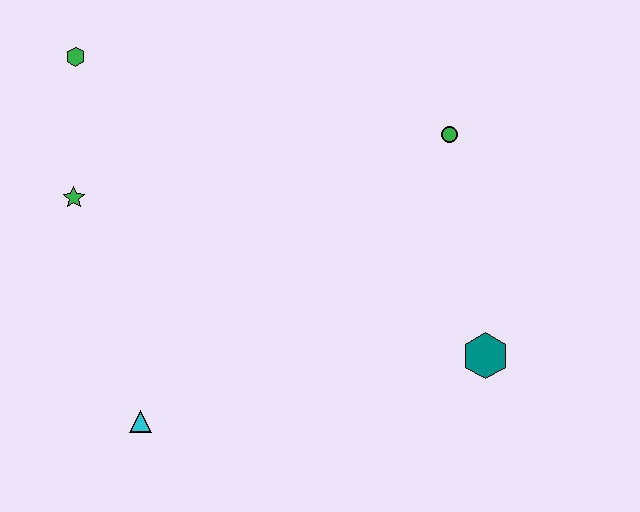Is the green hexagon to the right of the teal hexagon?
No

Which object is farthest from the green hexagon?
The teal hexagon is farthest from the green hexagon.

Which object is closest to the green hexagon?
The green star is closest to the green hexagon.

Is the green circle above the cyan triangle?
Yes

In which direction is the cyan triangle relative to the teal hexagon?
The cyan triangle is to the left of the teal hexagon.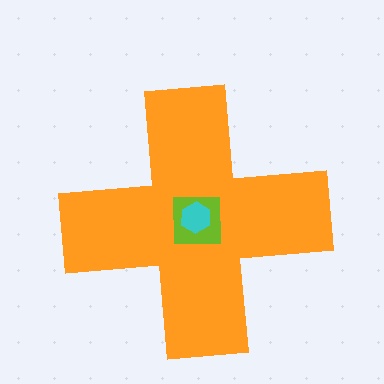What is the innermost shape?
The cyan hexagon.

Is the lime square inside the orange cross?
Yes.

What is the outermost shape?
The orange cross.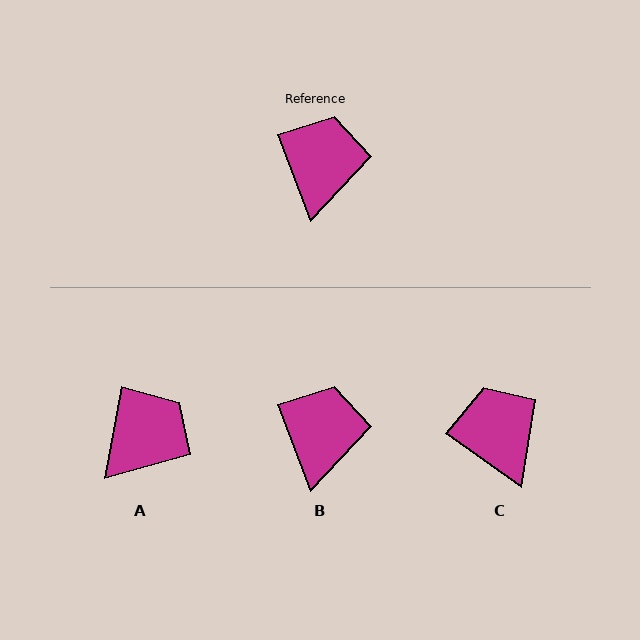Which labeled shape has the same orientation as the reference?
B.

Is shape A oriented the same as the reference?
No, it is off by about 31 degrees.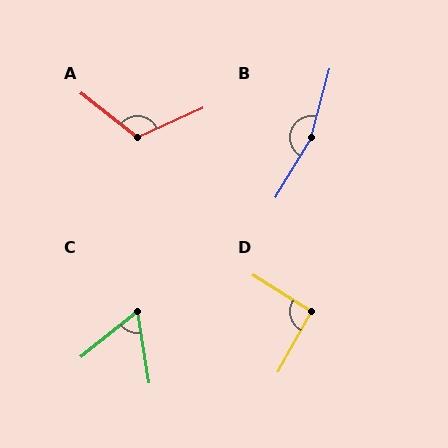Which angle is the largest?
B, at approximately 164 degrees.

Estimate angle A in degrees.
Approximately 117 degrees.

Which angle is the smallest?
C, at approximately 61 degrees.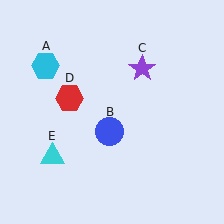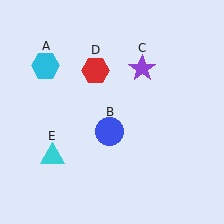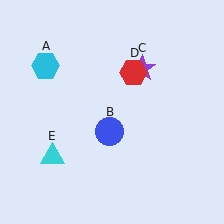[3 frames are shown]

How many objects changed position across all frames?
1 object changed position: red hexagon (object D).